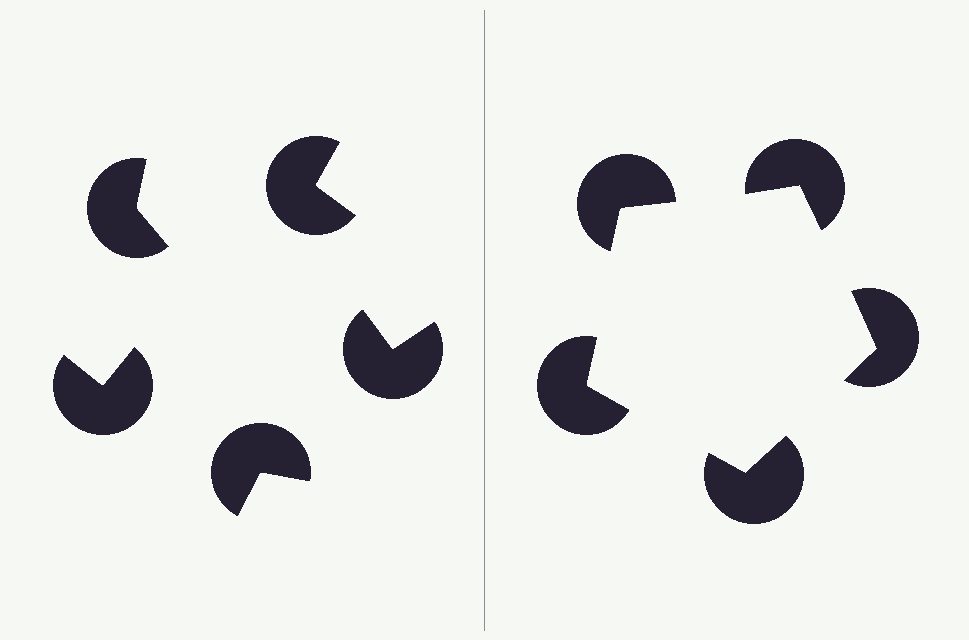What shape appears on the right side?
An illusory pentagon.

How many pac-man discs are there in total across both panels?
10 — 5 on each side.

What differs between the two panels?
The pac-man discs are positioned identically on both sides; only the wedge orientations differ. On the right they align to a pentagon; on the left they are misaligned.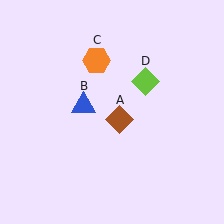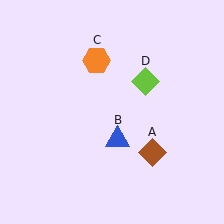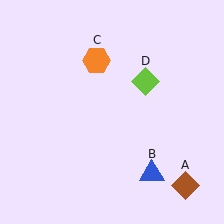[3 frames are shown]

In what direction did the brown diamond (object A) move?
The brown diamond (object A) moved down and to the right.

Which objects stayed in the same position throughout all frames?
Orange hexagon (object C) and lime diamond (object D) remained stationary.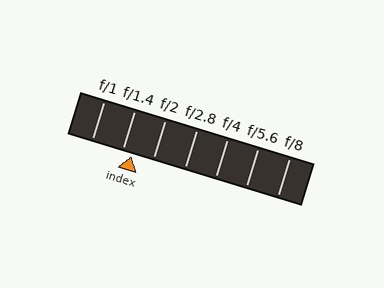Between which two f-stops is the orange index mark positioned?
The index mark is between f/1.4 and f/2.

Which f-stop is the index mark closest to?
The index mark is closest to f/1.4.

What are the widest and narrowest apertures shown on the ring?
The widest aperture shown is f/1 and the narrowest is f/8.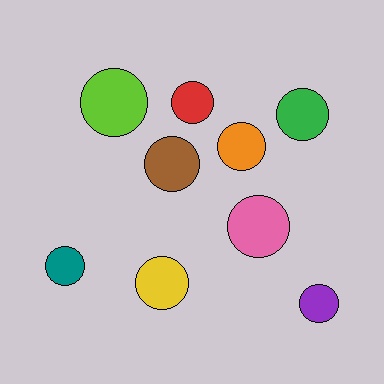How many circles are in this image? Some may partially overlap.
There are 9 circles.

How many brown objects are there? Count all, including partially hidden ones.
There is 1 brown object.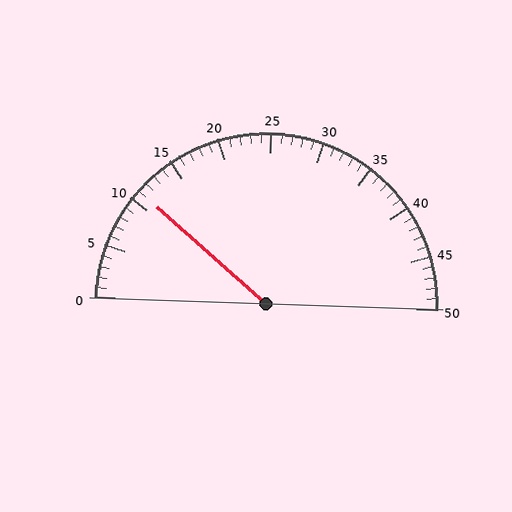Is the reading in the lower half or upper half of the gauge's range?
The reading is in the lower half of the range (0 to 50).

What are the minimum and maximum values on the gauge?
The gauge ranges from 0 to 50.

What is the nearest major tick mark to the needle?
The nearest major tick mark is 10.